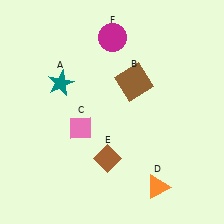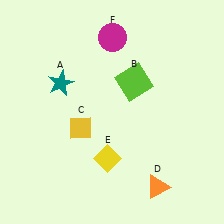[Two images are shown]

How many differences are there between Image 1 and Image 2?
There are 3 differences between the two images.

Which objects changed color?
B changed from brown to lime. C changed from pink to yellow. E changed from brown to yellow.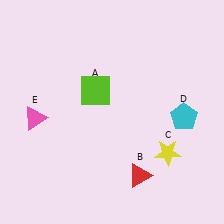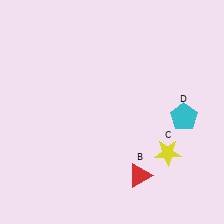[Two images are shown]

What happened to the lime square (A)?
The lime square (A) was removed in Image 2. It was in the top-left area of Image 1.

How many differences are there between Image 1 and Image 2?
There are 2 differences between the two images.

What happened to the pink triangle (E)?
The pink triangle (E) was removed in Image 2. It was in the bottom-left area of Image 1.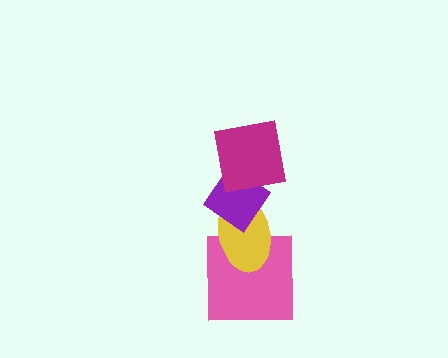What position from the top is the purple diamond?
The purple diamond is 2nd from the top.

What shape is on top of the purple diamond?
The magenta square is on top of the purple diamond.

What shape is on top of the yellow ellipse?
The purple diamond is on top of the yellow ellipse.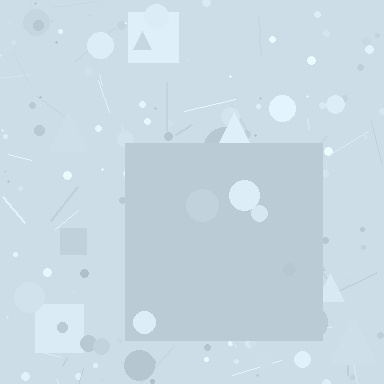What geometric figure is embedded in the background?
A square is embedded in the background.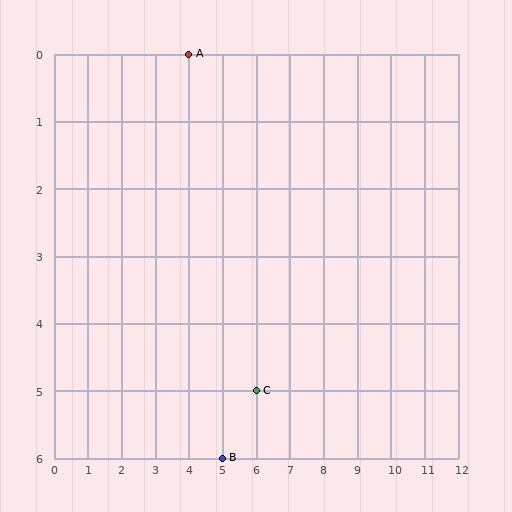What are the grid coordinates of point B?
Point B is at grid coordinates (5, 6).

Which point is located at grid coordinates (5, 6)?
Point B is at (5, 6).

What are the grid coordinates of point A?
Point A is at grid coordinates (4, 0).